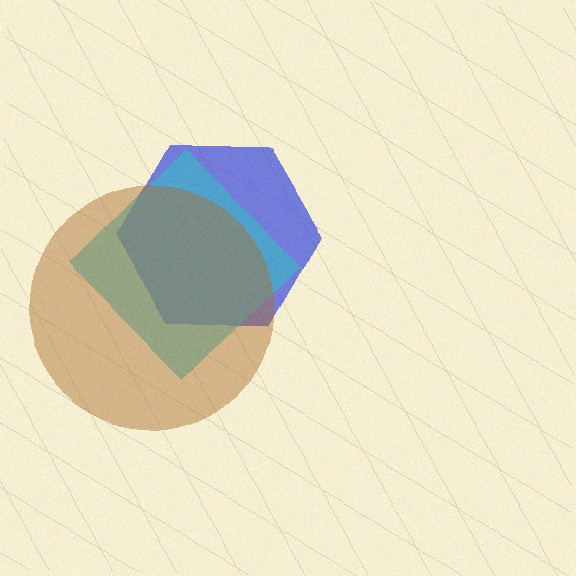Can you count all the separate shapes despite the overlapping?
Yes, there are 3 separate shapes.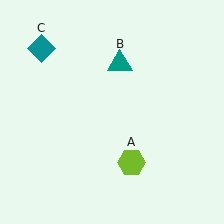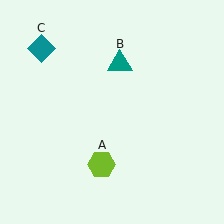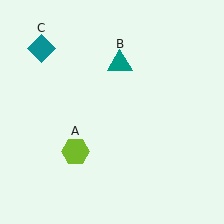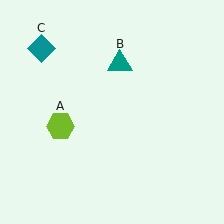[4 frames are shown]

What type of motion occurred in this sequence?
The lime hexagon (object A) rotated clockwise around the center of the scene.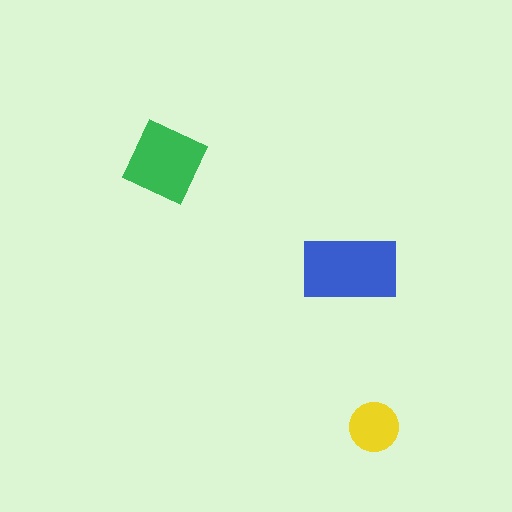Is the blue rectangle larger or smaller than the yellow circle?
Larger.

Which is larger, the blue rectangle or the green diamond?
The blue rectangle.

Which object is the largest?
The blue rectangle.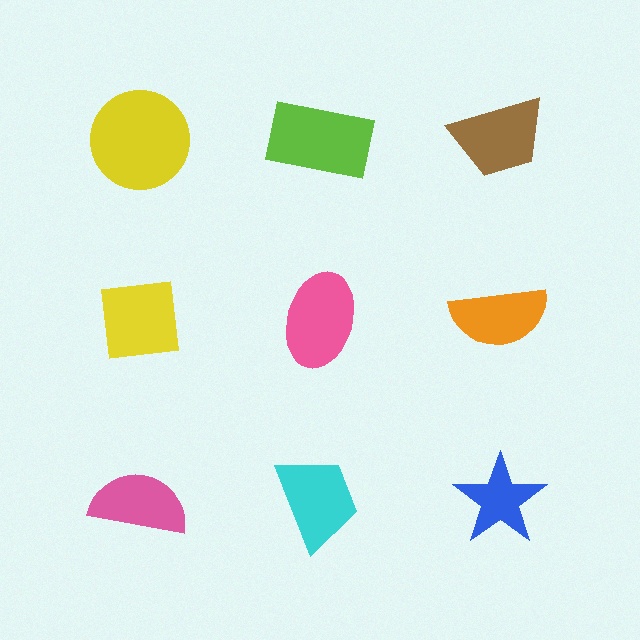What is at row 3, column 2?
A cyan trapezoid.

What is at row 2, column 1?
A yellow square.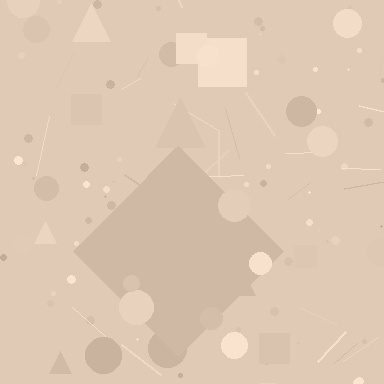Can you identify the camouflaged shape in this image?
The camouflaged shape is a diamond.